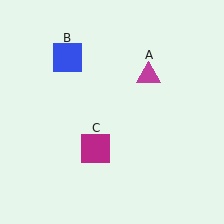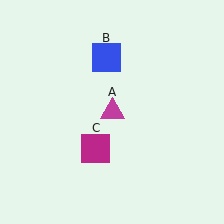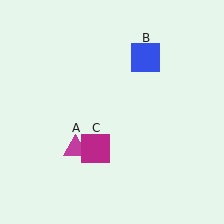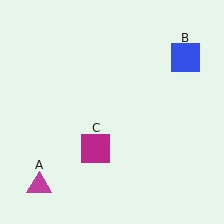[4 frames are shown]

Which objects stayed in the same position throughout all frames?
Magenta square (object C) remained stationary.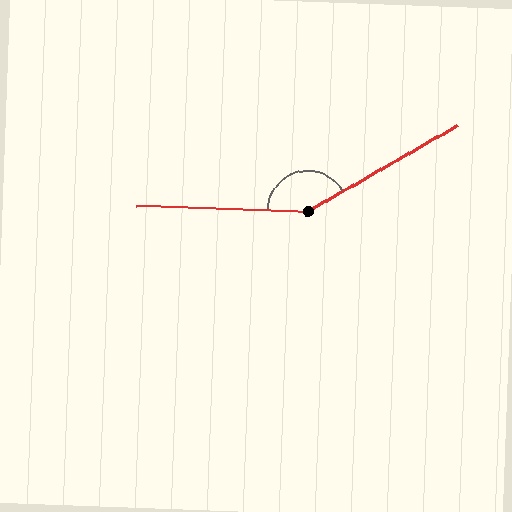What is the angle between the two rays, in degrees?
Approximately 148 degrees.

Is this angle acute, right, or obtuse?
It is obtuse.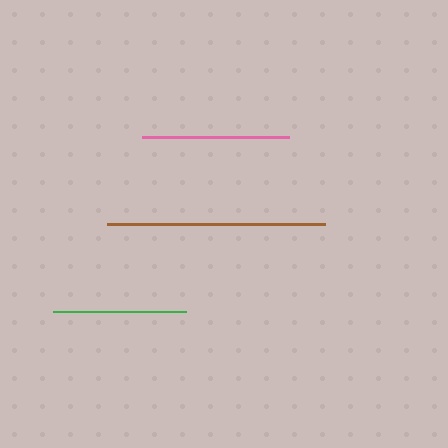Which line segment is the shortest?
The green line is the shortest at approximately 133 pixels.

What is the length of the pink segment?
The pink segment is approximately 147 pixels long.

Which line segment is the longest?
The brown line is the longest at approximately 218 pixels.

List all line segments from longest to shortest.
From longest to shortest: brown, pink, green.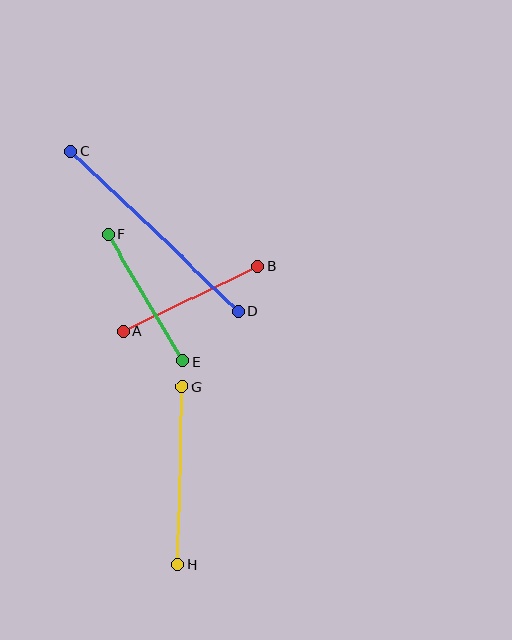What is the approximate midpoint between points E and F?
The midpoint is at approximately (145, 298) pixels.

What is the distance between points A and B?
The distance is approximately 150 pixels.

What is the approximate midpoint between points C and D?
The midpoint is at approximately (155, 231) pixels.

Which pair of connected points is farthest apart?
Points C and D are farthest apart.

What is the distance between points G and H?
The distance is approximately 178 pixels.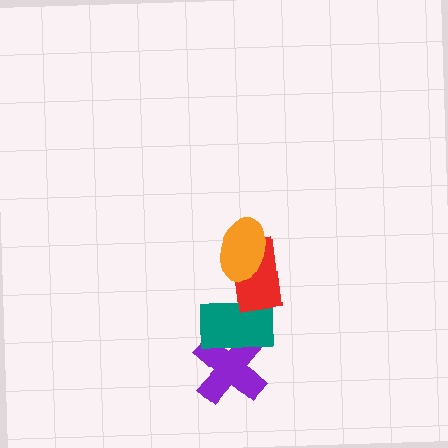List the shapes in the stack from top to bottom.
From top to bottom: the orange ellipse, the red rectangle, the teal rectangle, the purple cross.